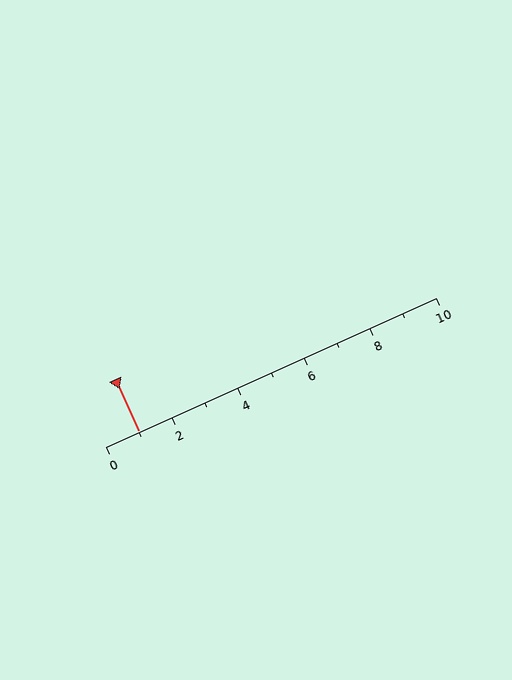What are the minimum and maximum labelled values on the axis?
The axis runs from 0 to 10.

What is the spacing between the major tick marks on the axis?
The major ticks are spaced 2 apart.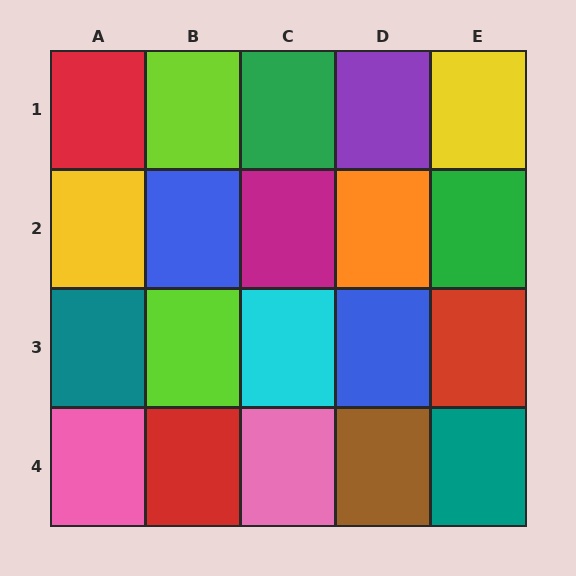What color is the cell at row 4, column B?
Red.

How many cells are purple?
1 cell is purple.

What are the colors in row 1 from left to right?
Red, lime, green, purple, yellow.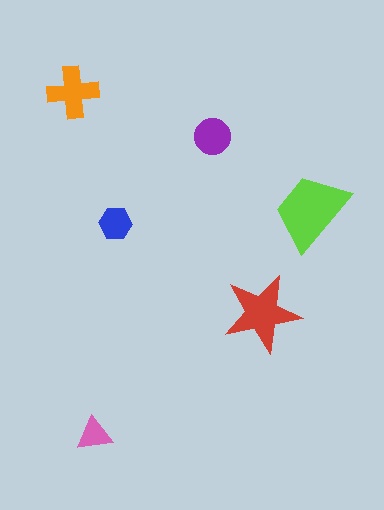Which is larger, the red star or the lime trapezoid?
The lime trapezoid.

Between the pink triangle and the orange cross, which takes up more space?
The orange cross.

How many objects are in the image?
There are 6 objects in the image.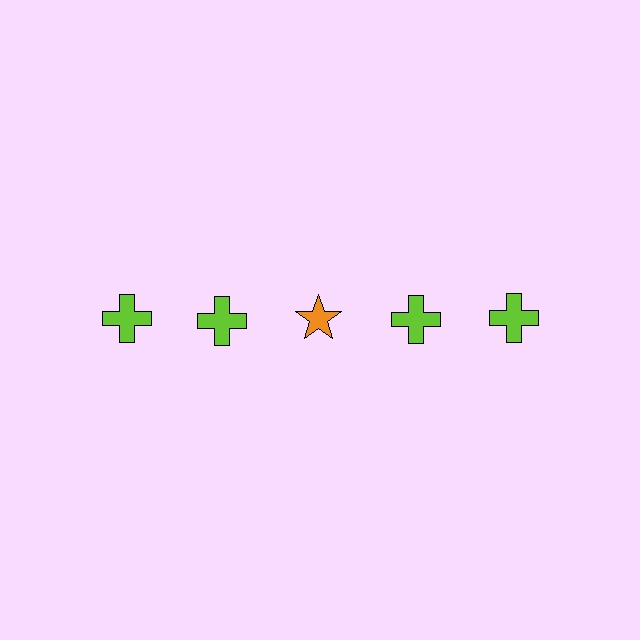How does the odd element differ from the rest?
It differs in both color (orange instead of lime) and shape (star instead of cross).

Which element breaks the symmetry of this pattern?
The orange star in the top row, center column breaks the symmetry. All other shapes are lime crosses.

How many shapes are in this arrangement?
There are 5 shapes arranged in a grid pattern.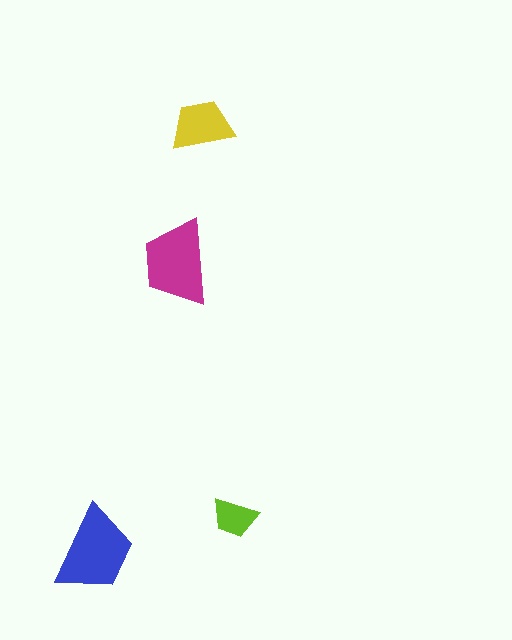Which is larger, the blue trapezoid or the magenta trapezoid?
The blue one.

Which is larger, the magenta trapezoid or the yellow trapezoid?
The magenta one.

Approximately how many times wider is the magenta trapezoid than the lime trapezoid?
About 2 times wider.